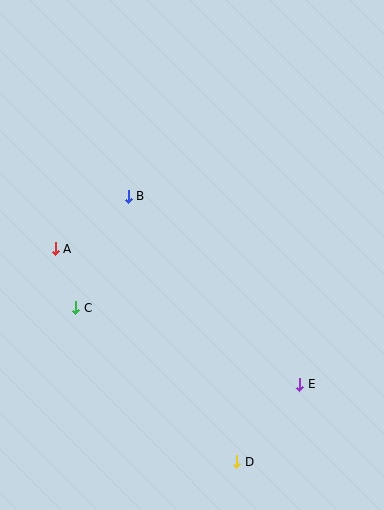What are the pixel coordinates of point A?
Point A is at (55, 249).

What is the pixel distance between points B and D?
The distance between B and D is 287 pixels.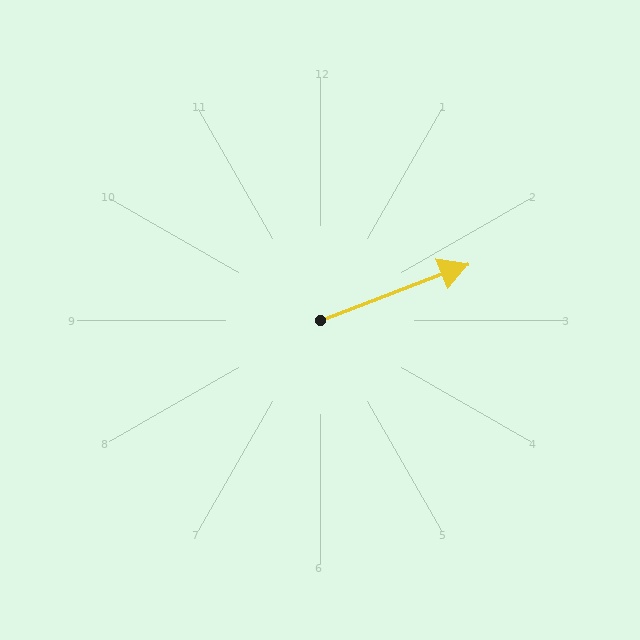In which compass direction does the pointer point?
East.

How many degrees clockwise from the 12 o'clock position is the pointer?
Approximately 69 degrees.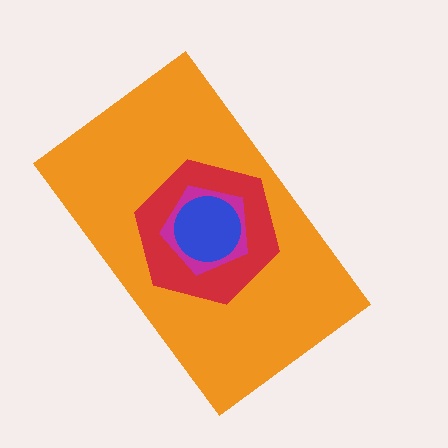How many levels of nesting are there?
4.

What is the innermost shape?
The blue circle.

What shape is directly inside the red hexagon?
The magenta pentagon.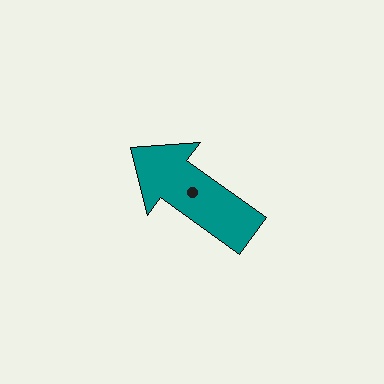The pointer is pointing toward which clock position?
Roughly 10 o'clock.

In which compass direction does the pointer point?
Northwest.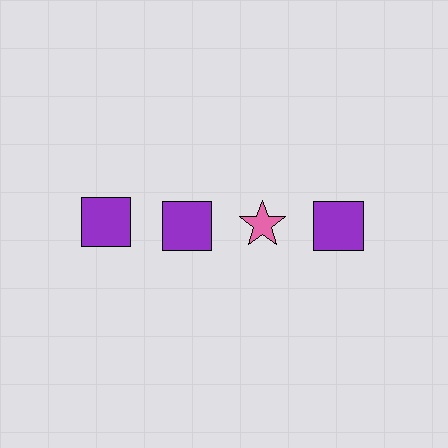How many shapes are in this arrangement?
There are 4 shapes arranged in a grid pattern.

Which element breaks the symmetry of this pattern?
The pink star in the top row, center column breaks the symmetry. All other shapes are purple squares.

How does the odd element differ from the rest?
It differs in both color (pink instead of purple) and shape (star instead of square).